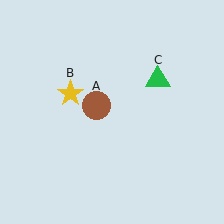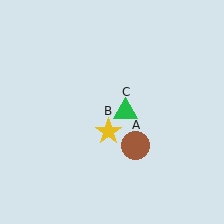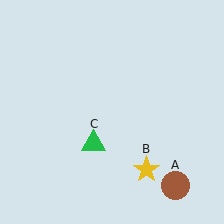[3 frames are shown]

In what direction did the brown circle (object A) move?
The brown circle (object A) moved down and to the right.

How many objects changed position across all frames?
3 objects changed position: brown circle (object A), yellow star (object B), green triangle (object C).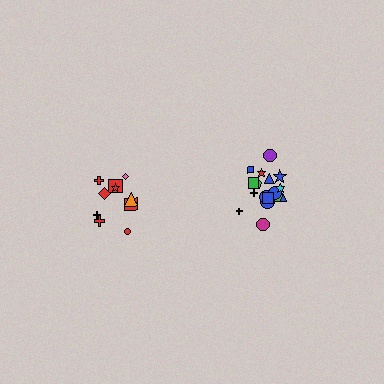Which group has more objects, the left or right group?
The right group.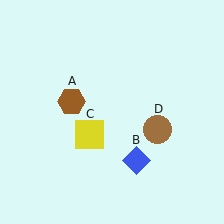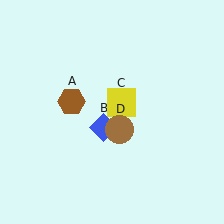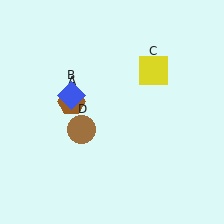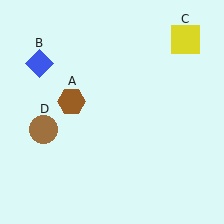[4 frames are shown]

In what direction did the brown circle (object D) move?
The brown circle (object D) moved left.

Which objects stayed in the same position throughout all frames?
Brown hexagon (object A) remained stationary.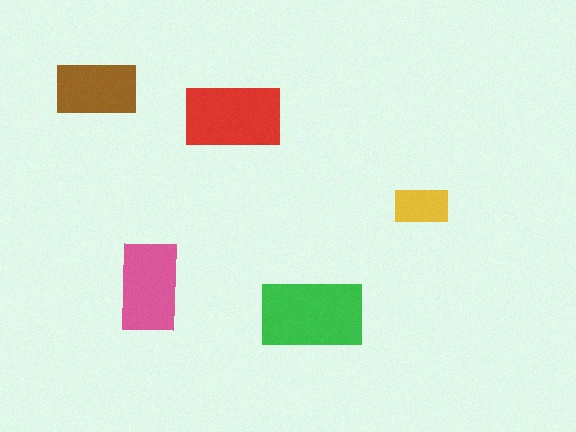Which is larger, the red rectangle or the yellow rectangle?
The red one.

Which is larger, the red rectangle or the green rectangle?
The green one.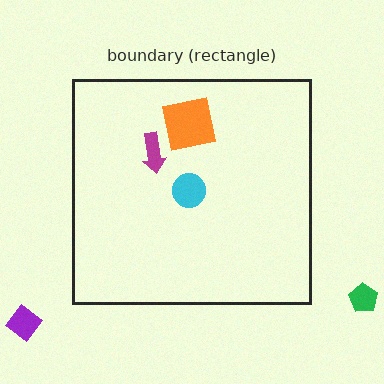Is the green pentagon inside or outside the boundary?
Outside.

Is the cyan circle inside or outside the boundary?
Inside.